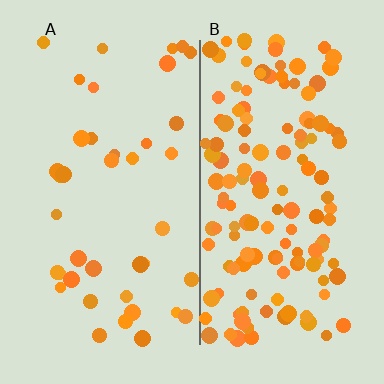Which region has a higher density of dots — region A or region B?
B (the right).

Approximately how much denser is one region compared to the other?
Approximately 3.4× — region B over region A.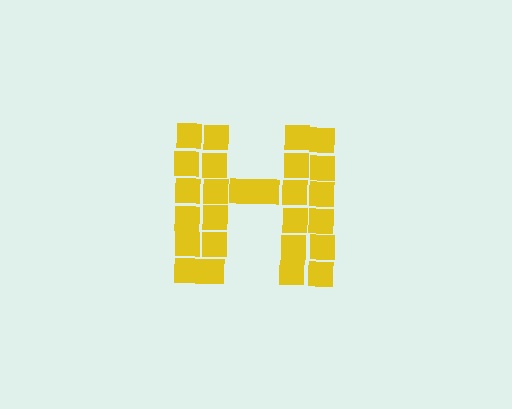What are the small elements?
The small elements are squares.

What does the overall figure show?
The overall figure shows the letter H.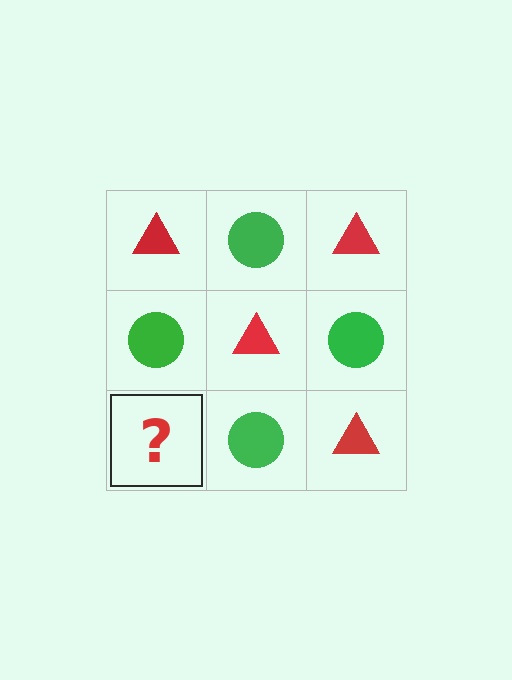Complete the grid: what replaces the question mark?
The question mark should be replaced with a red triangle.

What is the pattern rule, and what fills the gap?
The rule is that it alternates red triangle and green circle in a checkerboard pattern. The gap should be filled with a red triangle.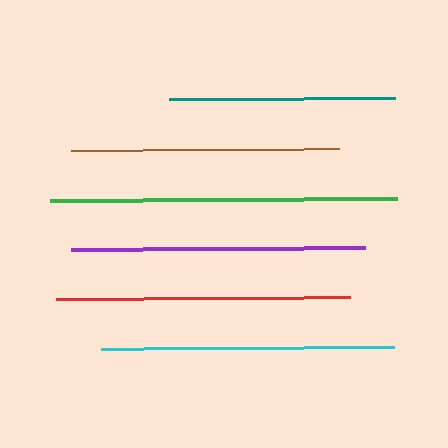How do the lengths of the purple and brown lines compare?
The purple and brown lines are approximately the same length.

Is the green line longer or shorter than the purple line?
The green line is longer than the purple line.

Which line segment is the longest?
The green line is the longest at approximately 347 pixels.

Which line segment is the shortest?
The teal line is the shortest at approximately 226 pixels.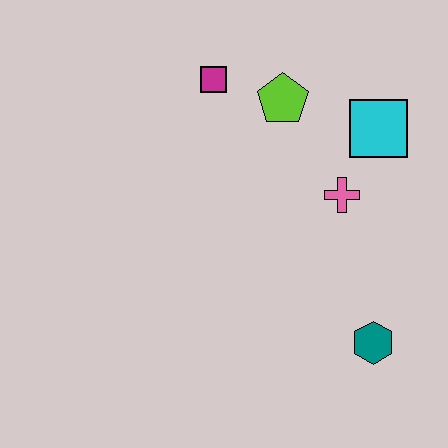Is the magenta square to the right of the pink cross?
No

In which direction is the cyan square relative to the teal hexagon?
The cyan square is above the teal hexagon.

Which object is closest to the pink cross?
The cyan square is closest to the pink cross.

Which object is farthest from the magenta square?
The teal hexagon is farthest from the magenta square.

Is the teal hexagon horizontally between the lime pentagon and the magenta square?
No